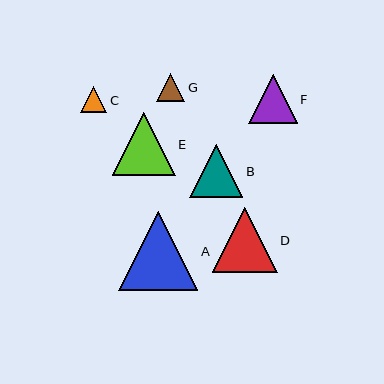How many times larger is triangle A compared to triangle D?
Triangle A is approximately 1.2 times the size of triangle D.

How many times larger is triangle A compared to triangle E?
Triangle A is approximately 1.3 times the size of triangle E.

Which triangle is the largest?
Triangle A is the largest with a size of approximately 79 pixels.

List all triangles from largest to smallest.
From largest to smallest: A, D, E, B, F, G, C.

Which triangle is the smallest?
Triangle C is the smallest with a size of approximately 26 pixels.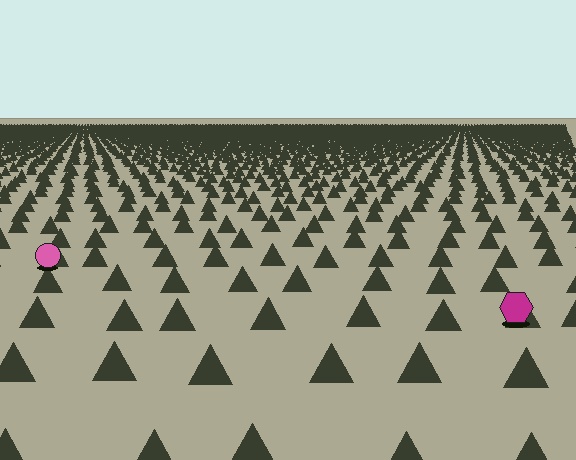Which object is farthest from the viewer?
The pink circle is farthest from the viewer. It appears smaller and the ground texture around it is denser.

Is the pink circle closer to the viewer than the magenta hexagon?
No. The magenta hexagon is closer — you can tell from the texture gradient: the ground texture is coarser near it.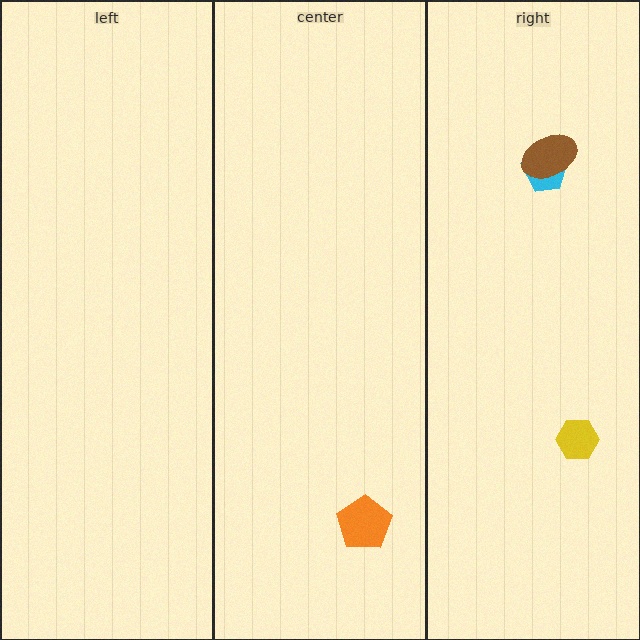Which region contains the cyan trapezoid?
The right region.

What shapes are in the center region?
The orange pentagon.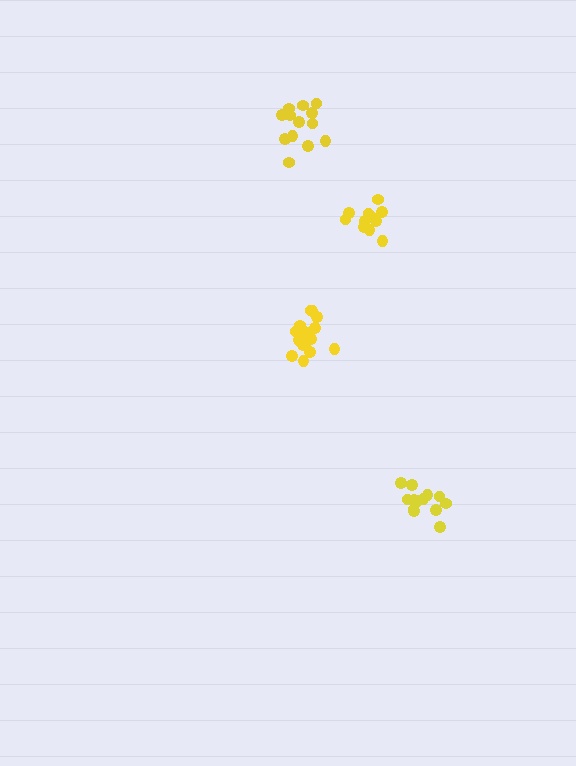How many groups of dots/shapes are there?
There are 4 groups.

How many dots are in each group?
Group 1: 13 dots, Group 2: 13 dots, Group 3: 11 dots, Group 4: 17 dots (54 total).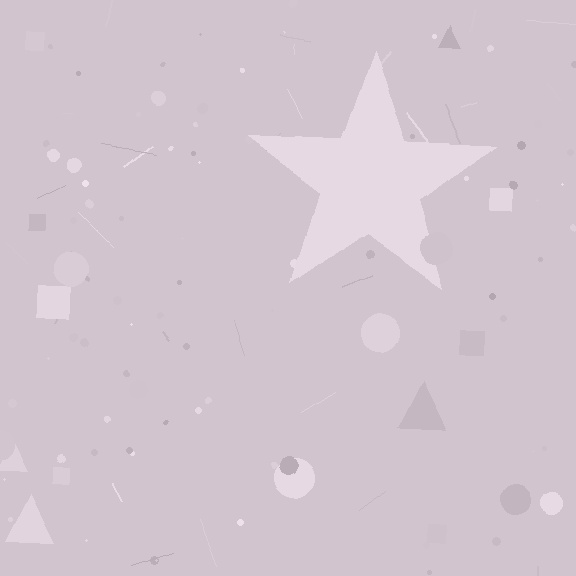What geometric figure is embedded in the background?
A star is embedded in the background.